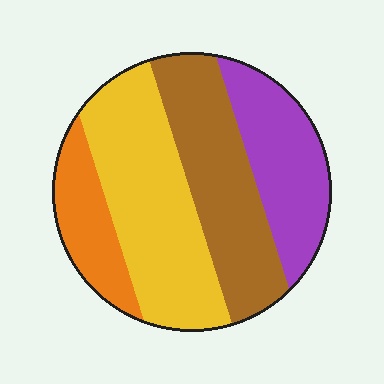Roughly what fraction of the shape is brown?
Brown takes up about one quarter (1/4) of the shape.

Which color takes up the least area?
Orange, at roughly 15%.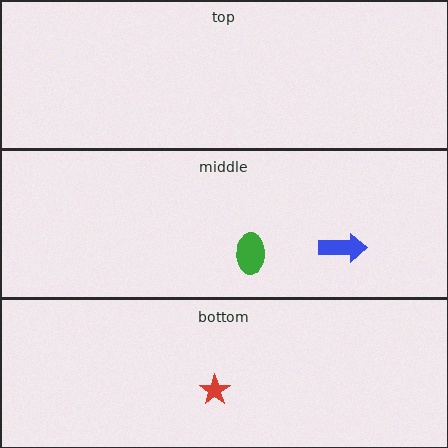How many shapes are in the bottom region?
1.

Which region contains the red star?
The bottom region.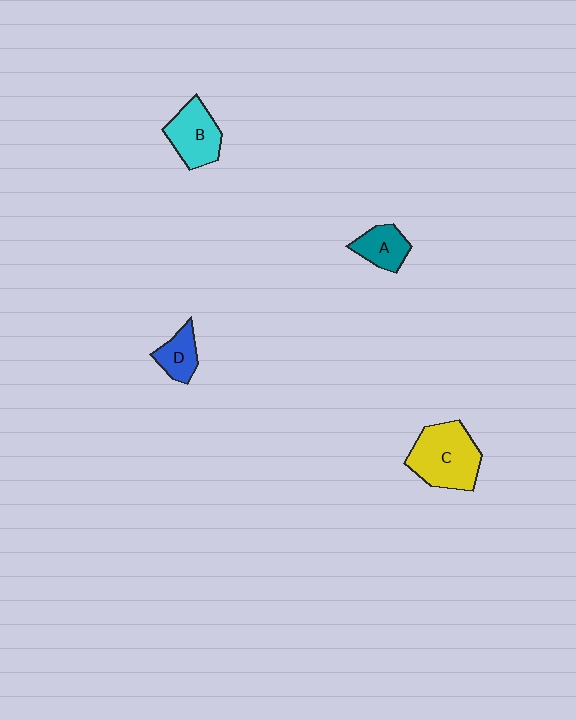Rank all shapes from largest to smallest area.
From largest to smallest: C (yellow), B (cyan), A (teal), D (blue).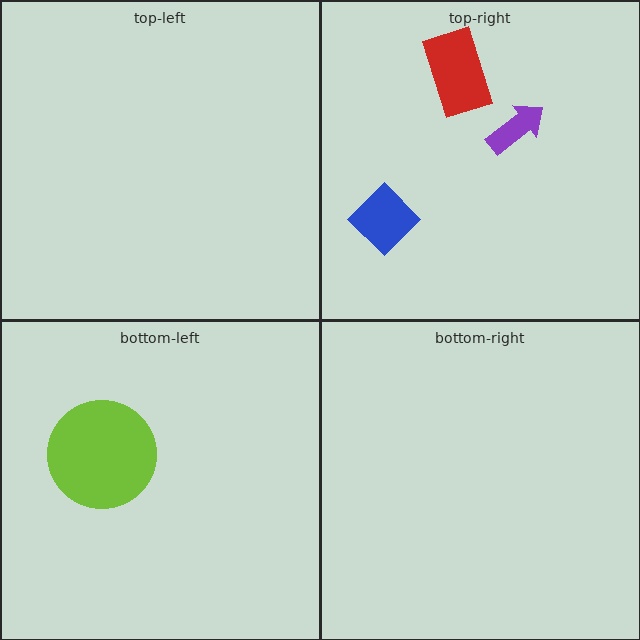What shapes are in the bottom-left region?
The lime circle.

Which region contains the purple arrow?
The top-right region.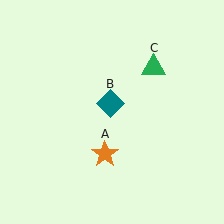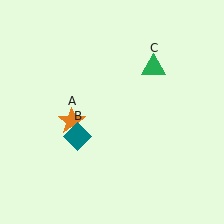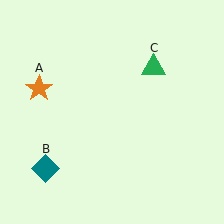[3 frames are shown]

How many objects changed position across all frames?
2 objects changed position: orange star (object A), teal diamond (object B).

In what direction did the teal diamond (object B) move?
The teal diamond (object B) moved down and to the left.